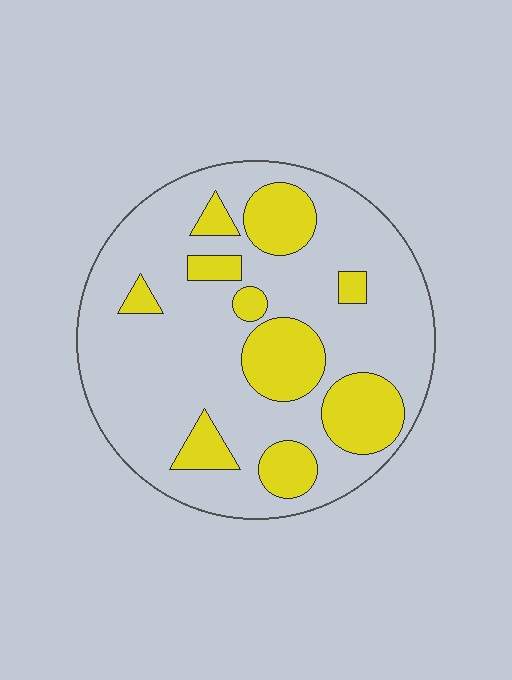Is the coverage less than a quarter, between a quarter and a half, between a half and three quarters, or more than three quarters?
Between a quarter and a half.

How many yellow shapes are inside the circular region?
10.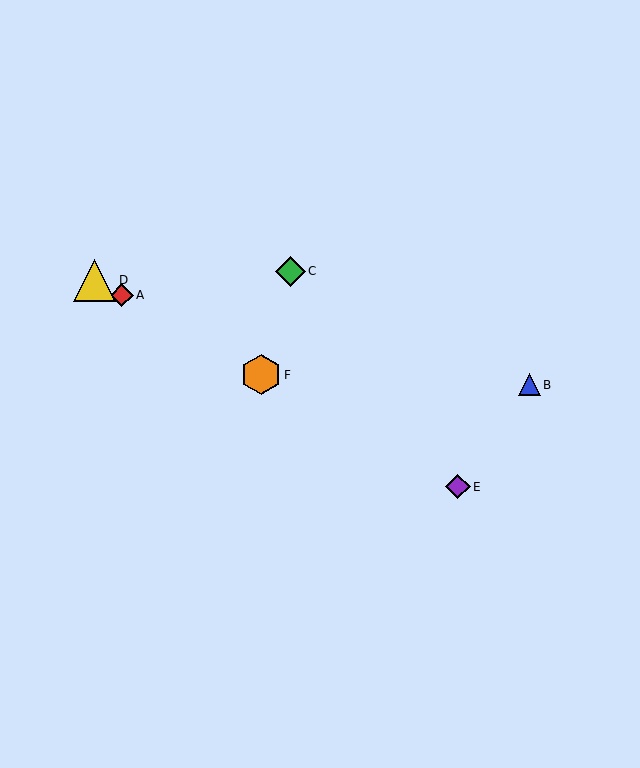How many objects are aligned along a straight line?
4 objects (A, D, E, F) are aligned along a straight line.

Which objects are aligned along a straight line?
Objects A, D, E, F are aligned along a straight line.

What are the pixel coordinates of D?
Object D is at (95, 280).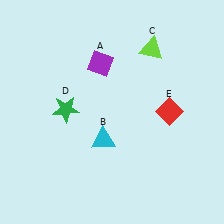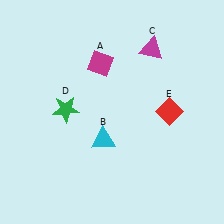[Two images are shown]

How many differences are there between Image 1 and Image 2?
There are 2 differences between the two images.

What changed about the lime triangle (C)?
In Image 1, C is lime. In Image 2, it changed to magenta.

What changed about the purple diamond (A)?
In Image 1, A is purple. In Image 2, it changed to magenta.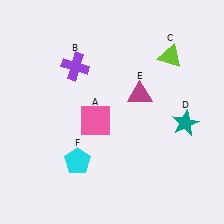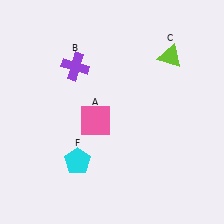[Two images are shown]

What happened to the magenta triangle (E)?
The magenta triangle (E) was removed in Image 2. It was in the top-right area of Image 1.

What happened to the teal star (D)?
The teal star (D) was removed in Image 2. It was in the bottom-right area of Image 1.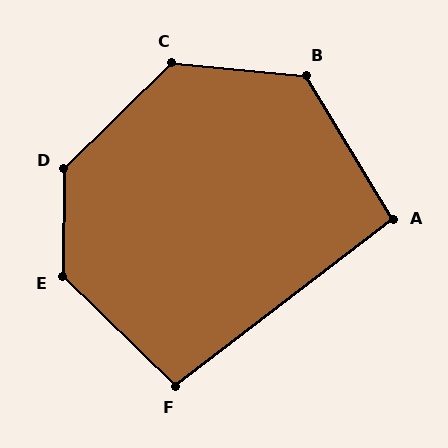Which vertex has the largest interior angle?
D, at approximately 135 degrees.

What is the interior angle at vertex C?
Approximately 130 degrees (obtuse).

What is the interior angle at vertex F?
Approximately 98 degrees (obtuse).